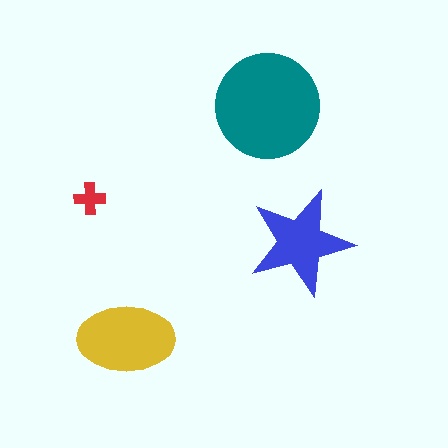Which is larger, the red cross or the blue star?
The blue star.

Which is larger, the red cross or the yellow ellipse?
The yellow ellipse.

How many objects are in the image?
There are 4 objects in the image.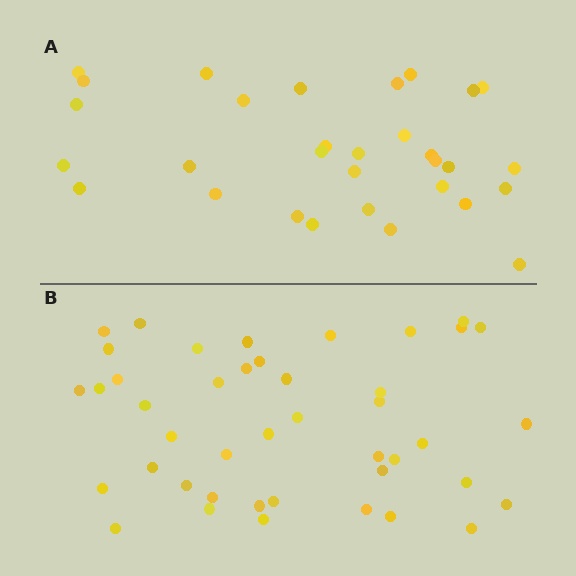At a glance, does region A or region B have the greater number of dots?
Region B (the bottom region) has more dots.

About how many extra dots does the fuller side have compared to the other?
Region B has roughly 12 or so more dots than region A.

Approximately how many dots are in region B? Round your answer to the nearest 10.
About 40 dots. (The exact count is 43, which rounds to 40.)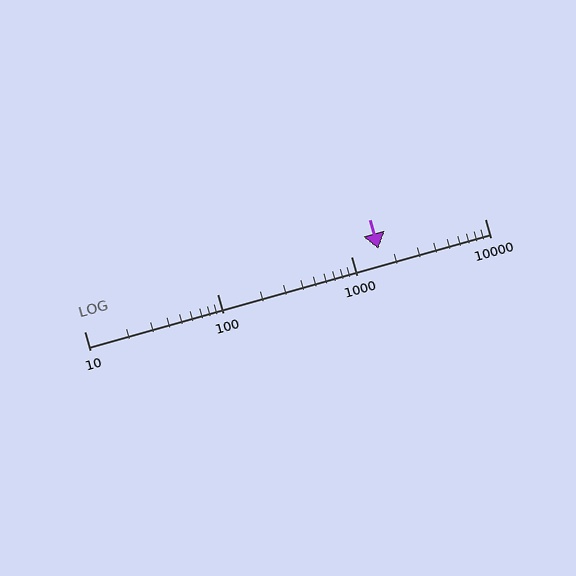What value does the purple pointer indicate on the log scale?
The pointer indicates approximately 1600.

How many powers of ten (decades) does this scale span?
The scale spans 3 decades, from 10 to 10000.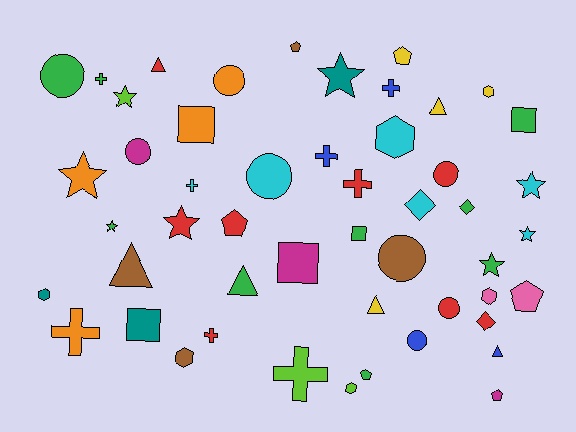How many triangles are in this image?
There are 6 triangles.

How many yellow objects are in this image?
There are 4 yellow objects.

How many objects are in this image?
There are 50 objects.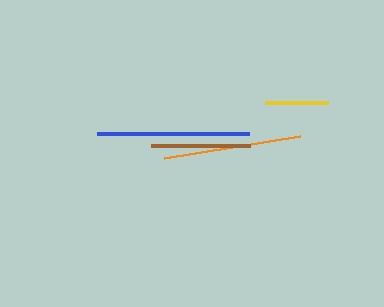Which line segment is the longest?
The blue line is the longest at approximately 153 pixels.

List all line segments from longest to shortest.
From longest to shortest: blue, orange, brown, yellow.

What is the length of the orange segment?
The orange segment is approximately 138 pixels long.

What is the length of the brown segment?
The brown segment is approximately 99 pixels long.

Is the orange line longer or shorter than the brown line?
The orange line is longer than the brown line.